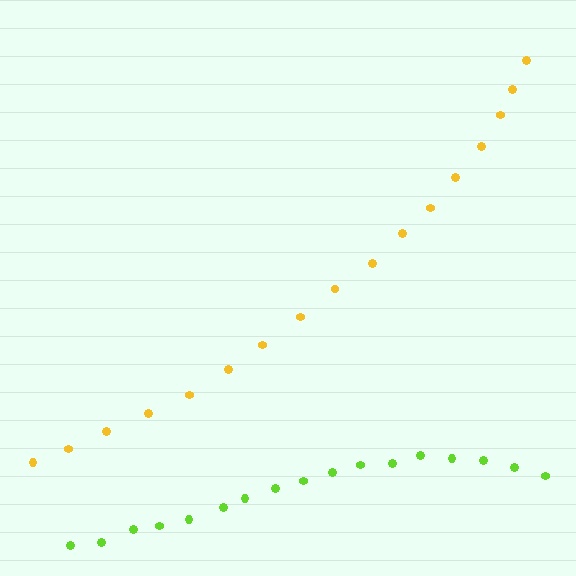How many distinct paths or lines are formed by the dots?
There are 2 distinct paths.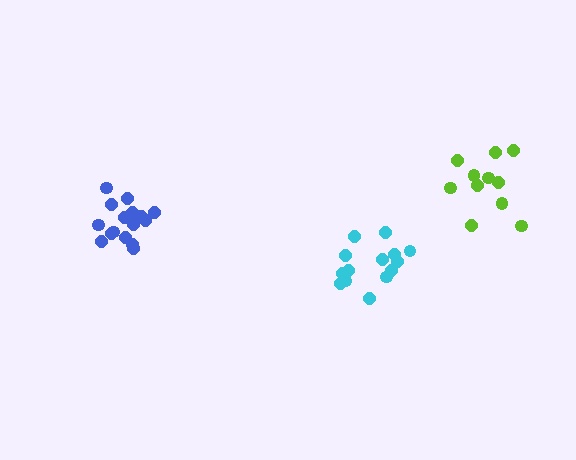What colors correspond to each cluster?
The clusters are colored: blue, cyan, lime.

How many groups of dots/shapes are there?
There are 3 groups.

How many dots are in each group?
Group 1: 16 dots, Group 2: 14 dots, Group 3: 11 dots (41 total).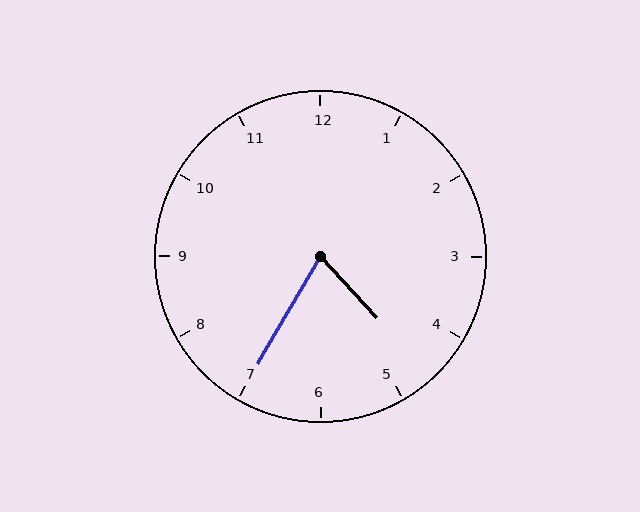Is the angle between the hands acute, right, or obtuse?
It is acute.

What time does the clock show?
4:35.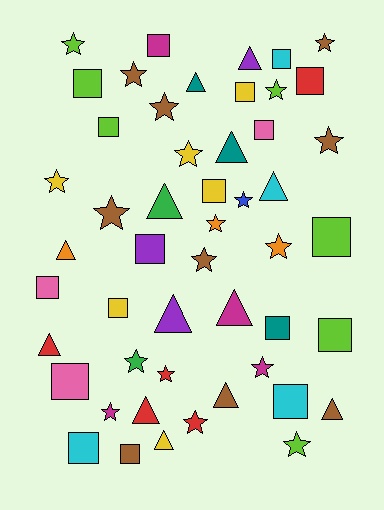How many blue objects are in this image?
There is 1 blue object.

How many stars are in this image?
There are 19 stars.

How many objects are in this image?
There are 50 objects.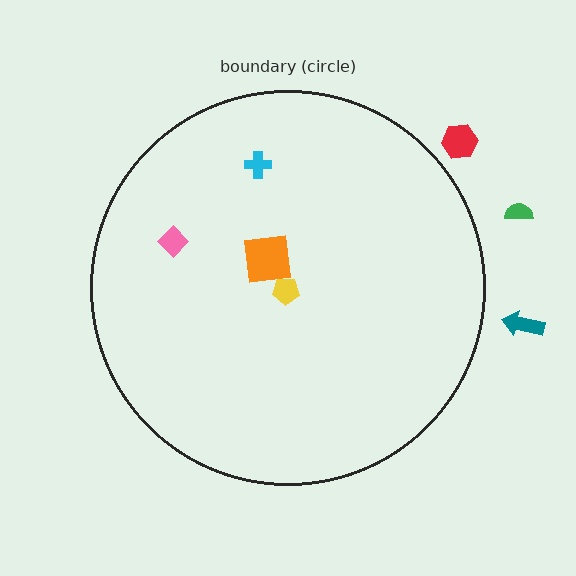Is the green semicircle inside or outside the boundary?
Outside.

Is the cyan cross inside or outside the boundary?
Inside.